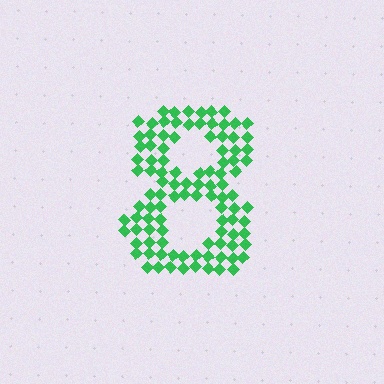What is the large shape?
The large shape is the digit 8.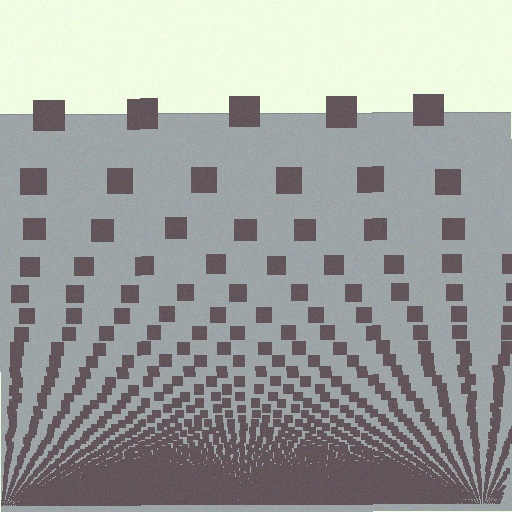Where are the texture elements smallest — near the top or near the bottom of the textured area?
Near the bottom.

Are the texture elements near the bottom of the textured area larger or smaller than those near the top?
Smaller. The gradient is inverted — elements near the bottom are smaller and denser.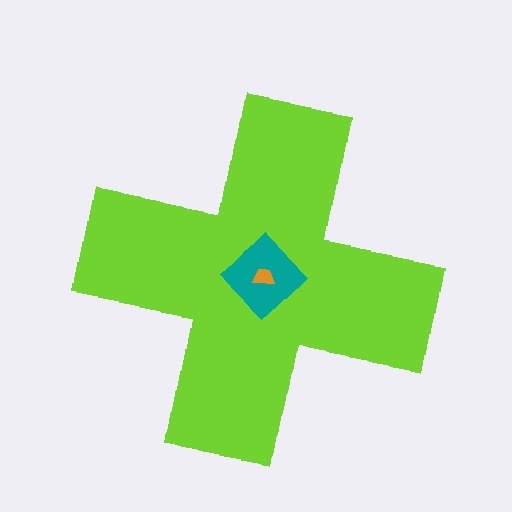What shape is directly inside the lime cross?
The teal diamond.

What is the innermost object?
The orange trapezoid.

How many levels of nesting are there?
3.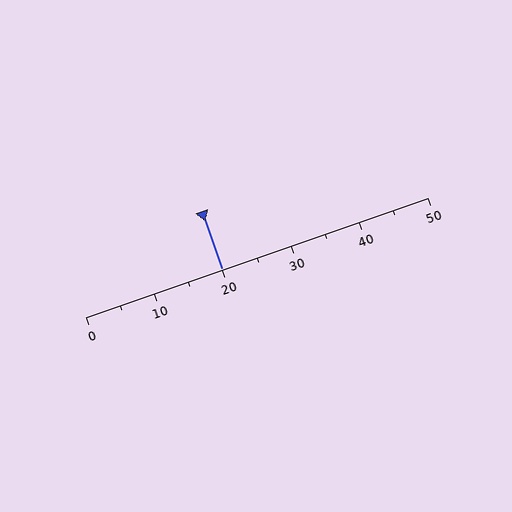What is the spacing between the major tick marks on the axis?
The major ticks are spaced 10 apart.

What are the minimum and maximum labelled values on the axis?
The axis runs from 0 to 50.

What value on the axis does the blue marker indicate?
The marker indicates approximately 20.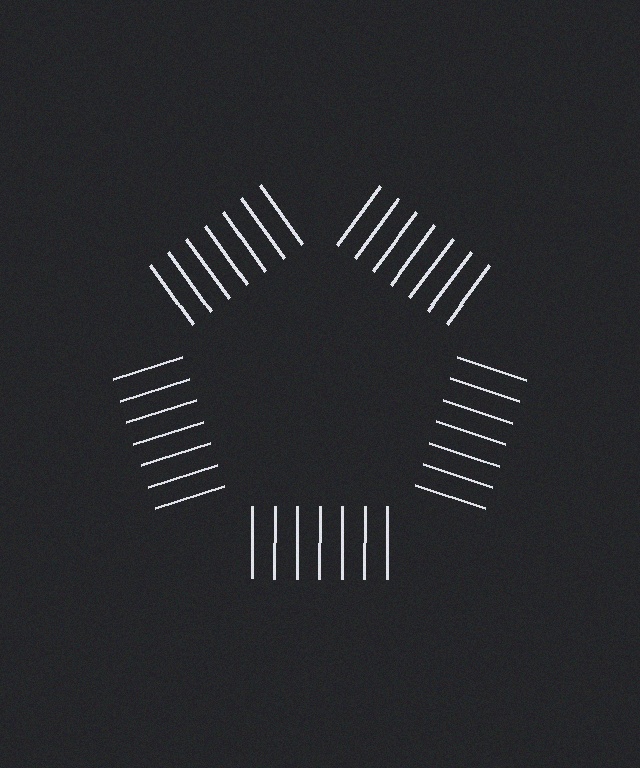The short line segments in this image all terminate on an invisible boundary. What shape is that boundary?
An illusory pentagon — the line segments terminate on its edges but no continuous stroke is drawn.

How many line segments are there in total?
35 — 7 along each of the 5 edges.